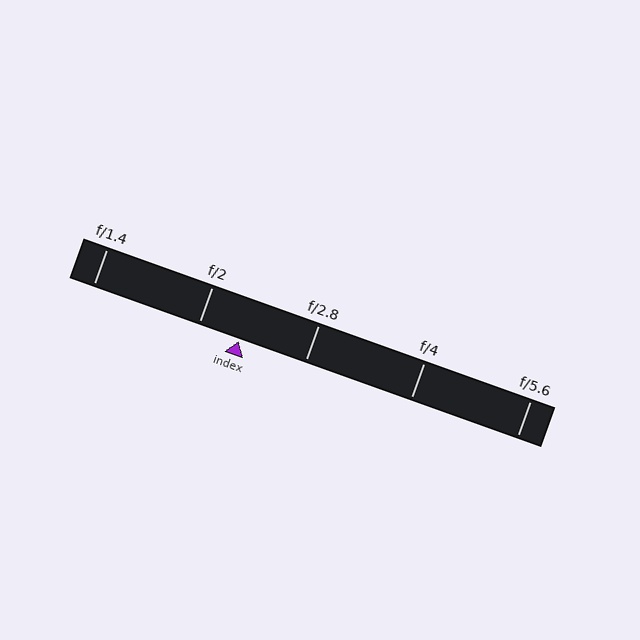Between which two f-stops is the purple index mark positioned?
The index mark is between f/2 and f/2.8.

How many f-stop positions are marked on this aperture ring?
There are 5 f-stop positions marked.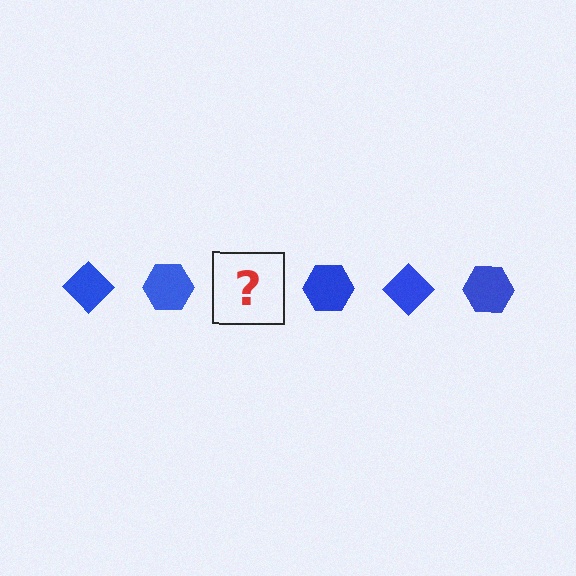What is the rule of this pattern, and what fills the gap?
The rule is that the pattern cycles through diamond, hexagon shapes in blue. The gap should be filled with a blue diamond.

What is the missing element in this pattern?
The missing element is a blue diamond.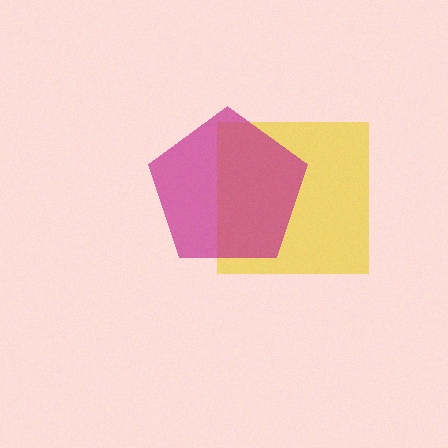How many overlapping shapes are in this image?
There are 2 overlapping shapes in the image.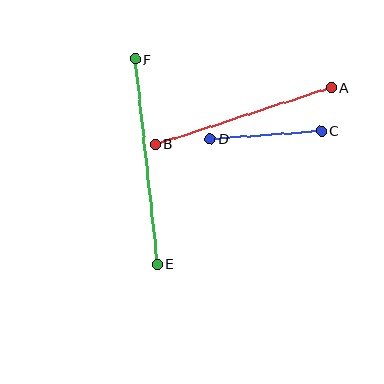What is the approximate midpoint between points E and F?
The midpoint is at approximately (146, 162) pixels.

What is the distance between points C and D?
The distance is approximately 111 pixels.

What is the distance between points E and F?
The distance is approximately 206 pixels.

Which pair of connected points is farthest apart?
Points E and F are farthest apart.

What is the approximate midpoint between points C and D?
The midpoint is at approximately (266, 135) pixels.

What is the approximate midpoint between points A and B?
The midpoint is at approximately (243, 116) pixels.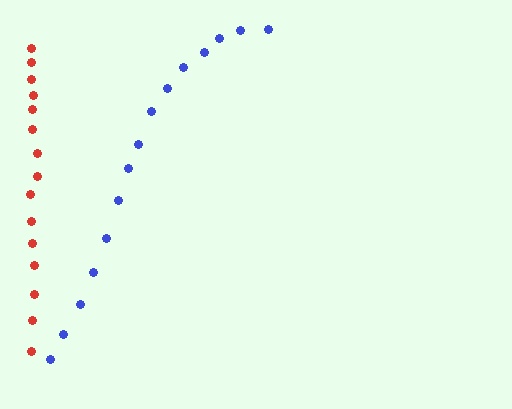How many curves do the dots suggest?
There are 2 distinct paths.